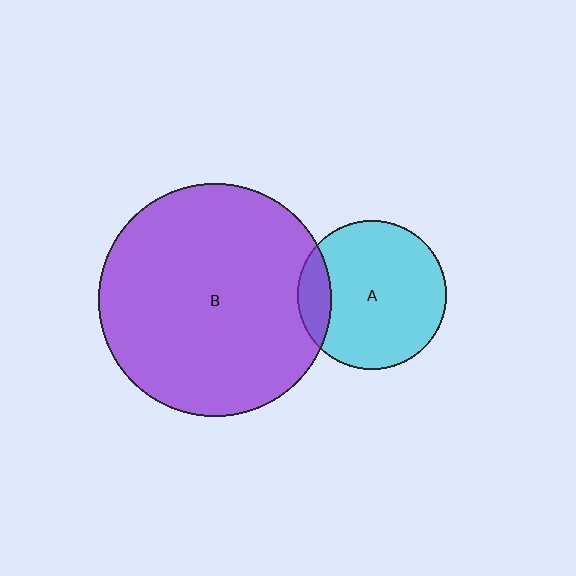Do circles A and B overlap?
Yes.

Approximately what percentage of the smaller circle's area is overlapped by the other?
Approximately 15%.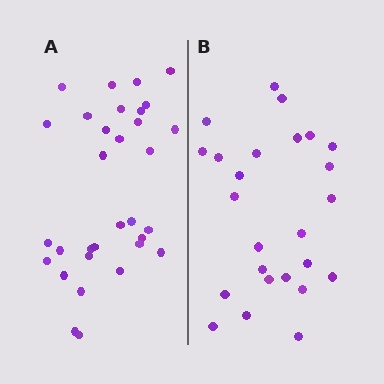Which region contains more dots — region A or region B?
Region A (the left region) has more dots.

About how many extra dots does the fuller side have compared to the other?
Region A has roughly 8 or so more dots than region B.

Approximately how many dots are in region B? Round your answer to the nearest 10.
About 20 dots. (The exact count is 25, which rounds to 20.)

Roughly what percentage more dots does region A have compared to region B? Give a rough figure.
About 30% more.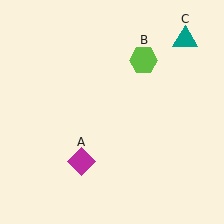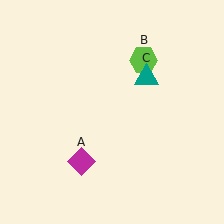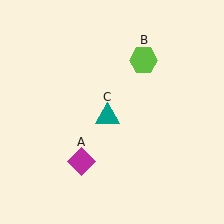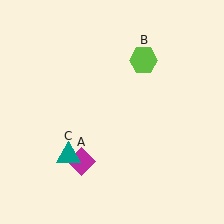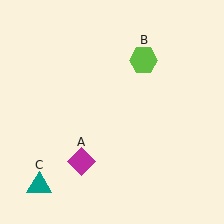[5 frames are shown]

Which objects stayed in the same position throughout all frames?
Magenta diamond (object A) and lime hexagon (object B) remained stationary.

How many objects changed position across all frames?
1 object changed position: teal triangle (object C).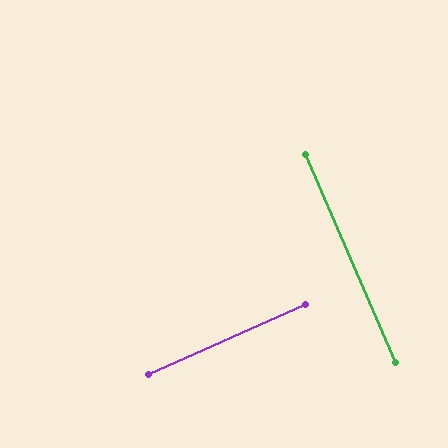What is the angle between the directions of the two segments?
Approximately 90 degrees.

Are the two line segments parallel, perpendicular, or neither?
Perpendicular — they meet at approximately 90°.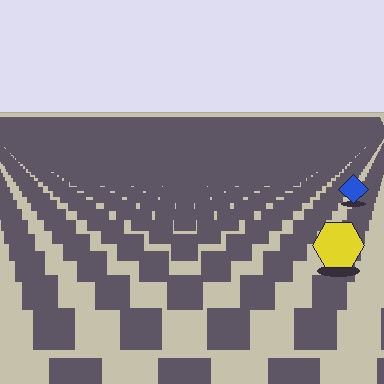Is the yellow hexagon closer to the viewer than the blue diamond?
Yes. The yellow hexagon is closer — you can tell from the texture gradient: the ground texture is coarser near it.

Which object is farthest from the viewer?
The blue diamond is farthest from the viewer. It appears smaller and the ground texture around it is denser.